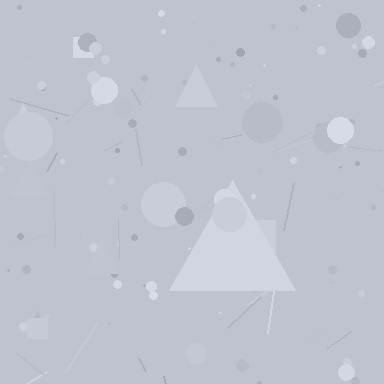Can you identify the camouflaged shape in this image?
The camouflaged shape is a triangle.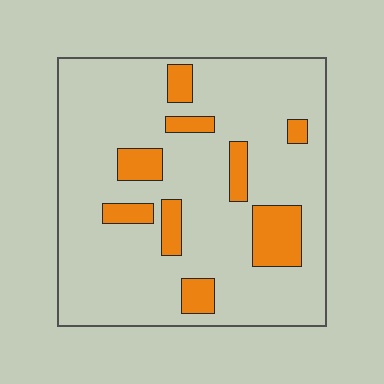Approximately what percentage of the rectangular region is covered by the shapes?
Approximately 15%.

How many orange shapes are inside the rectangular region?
9.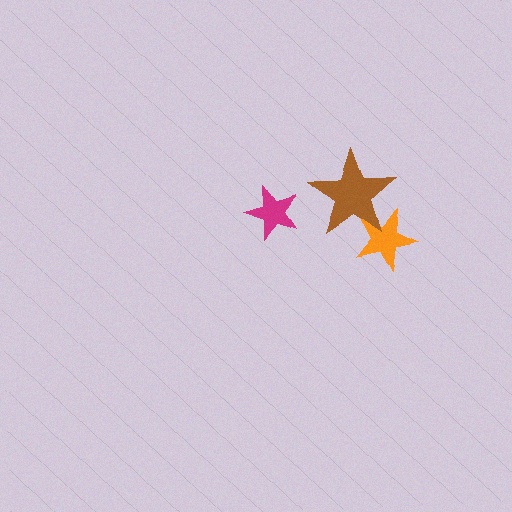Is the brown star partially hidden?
No, no other shape covers it.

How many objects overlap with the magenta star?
0 objects overlap with the magenta star.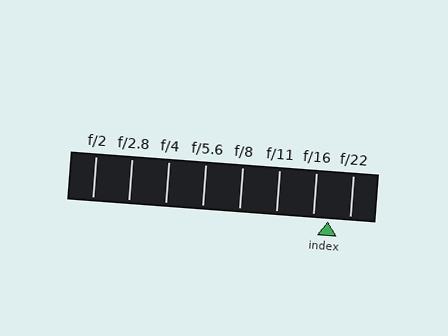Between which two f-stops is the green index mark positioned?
The index mark is between f/16 and f/22.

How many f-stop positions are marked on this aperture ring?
There are 8 f-stop positions marked.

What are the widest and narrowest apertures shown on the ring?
The widest aperture shown is f/2 and the narrowest is f/22.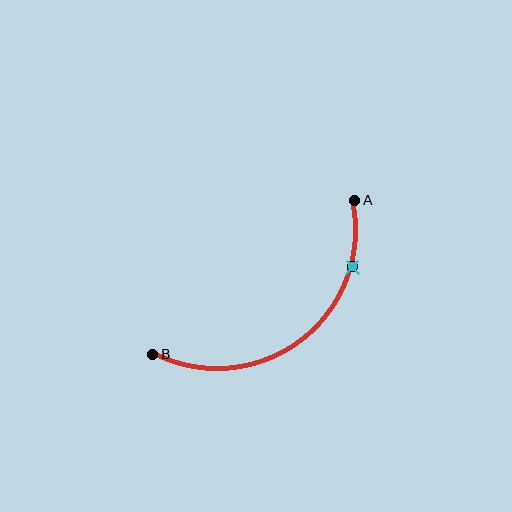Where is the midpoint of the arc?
The arc midpoint is the point on the curve farthest from the straight line joining A and B. It sits below and to the right of that line.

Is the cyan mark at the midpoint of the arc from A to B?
No. The cyan mark lies on the arc but is closer to endpoint A. The arc midpoint would be at the point on the curve equidistant along the arc from both A and B.